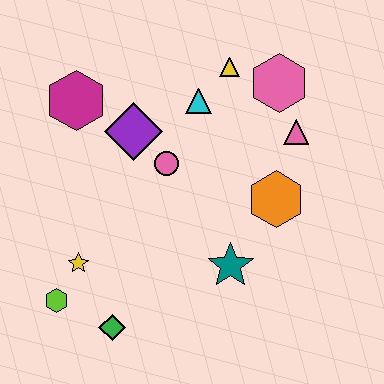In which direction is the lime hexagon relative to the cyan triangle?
The lime hexagon is below the cyan triangle.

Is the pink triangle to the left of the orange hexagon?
No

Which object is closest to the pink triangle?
The pink hexagon is closest to the pink triangle.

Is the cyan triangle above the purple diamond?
Yes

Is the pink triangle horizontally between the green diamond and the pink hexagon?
No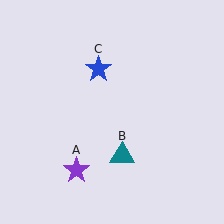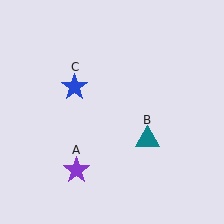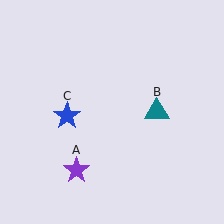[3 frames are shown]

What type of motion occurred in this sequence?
The teal triangle (object B), blue star (object C) rotated counterclockwise around the center of the scene.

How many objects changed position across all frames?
2 objects changed position: teal triangle (object B), blue star (object C).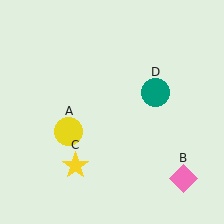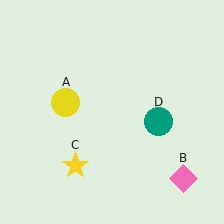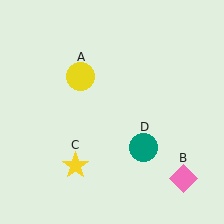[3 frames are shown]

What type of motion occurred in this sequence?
The yellow circle (object A), teal circle (object D) rotated clockwise around the center of the scene.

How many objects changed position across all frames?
2 objects changed position: yellow circle (object A), teal circle (object D).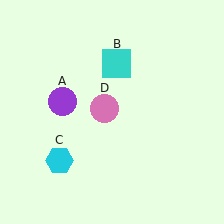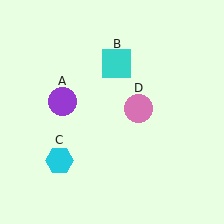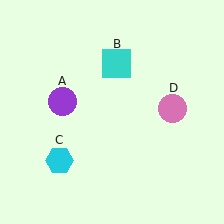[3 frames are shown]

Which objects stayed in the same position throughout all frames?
Purple circle (object A) and cyan square (object B) and cyan hexagon (object C) remained stationary.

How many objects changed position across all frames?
1 object changed position: pink circle (object D).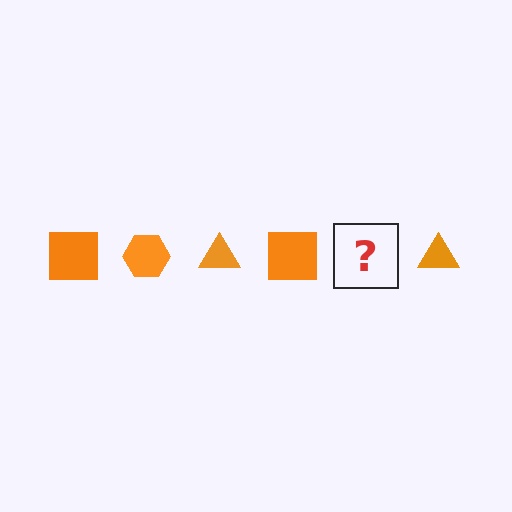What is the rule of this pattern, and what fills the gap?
The rule is that the pattern cycles through square, hexagon, triangle shapes in orange. The gap should be filled with an orange hexagon.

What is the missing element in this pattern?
The missing element is an orange hexagon.